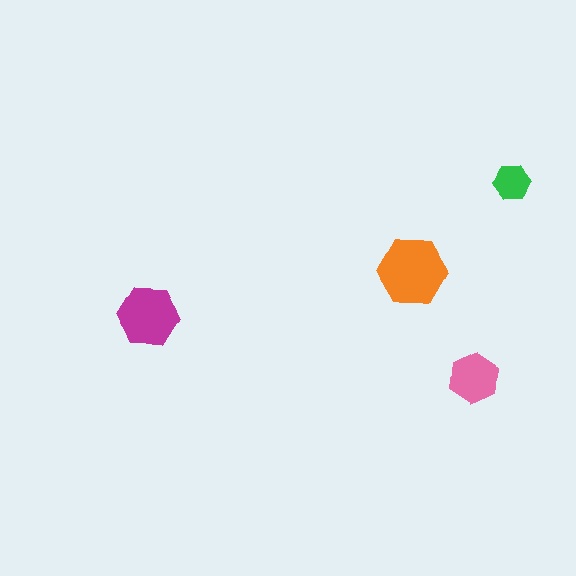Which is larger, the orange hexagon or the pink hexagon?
The orange one.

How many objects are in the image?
There are 4 objects in the image.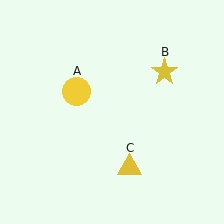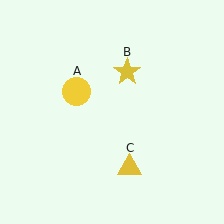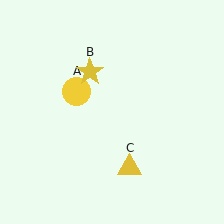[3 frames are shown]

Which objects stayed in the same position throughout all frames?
Yellow circle (object A) and yellow triangle (object C) remained stationary.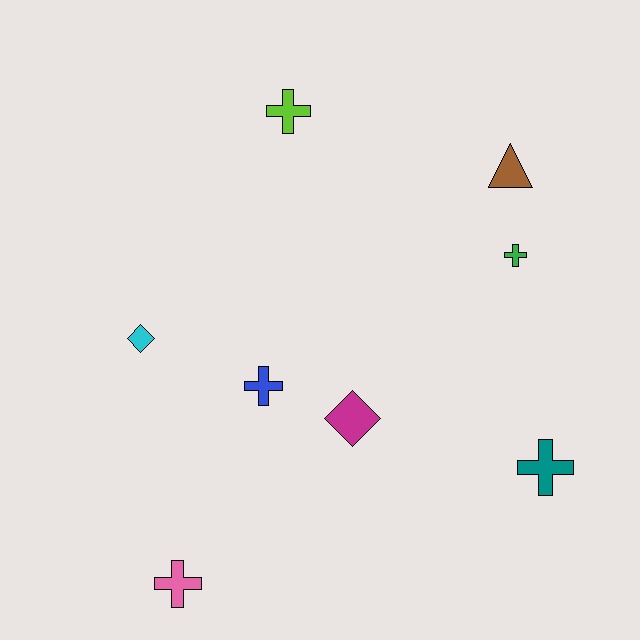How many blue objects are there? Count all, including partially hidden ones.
There is 1 blue object.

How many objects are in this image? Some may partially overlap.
There are 8 objects.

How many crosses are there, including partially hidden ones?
There are 5 crosses.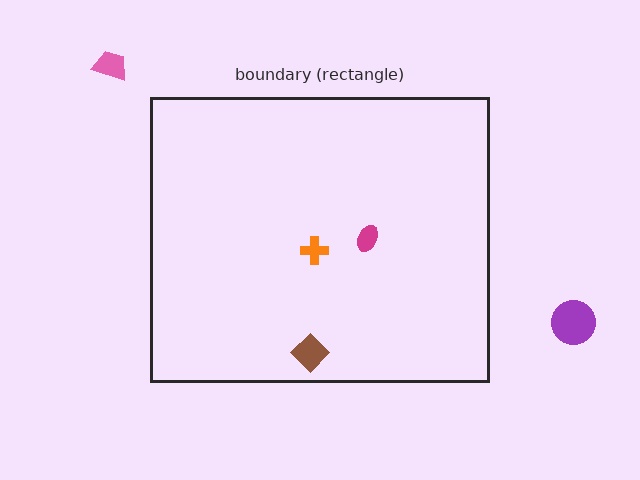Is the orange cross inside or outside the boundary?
Inside.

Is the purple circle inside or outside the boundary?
Outside.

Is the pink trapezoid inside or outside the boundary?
Outside.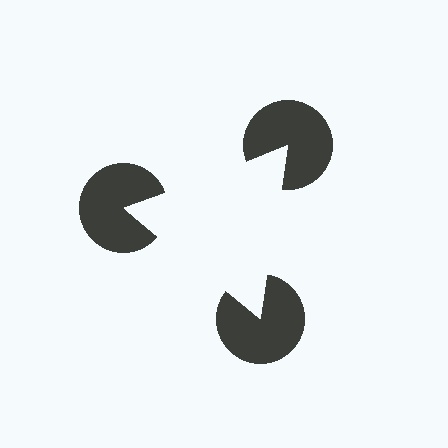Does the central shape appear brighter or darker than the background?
It typically appears slightly brighter than the background, even though no actual brightness change is drawn.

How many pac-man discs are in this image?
There are 3 — one at each vertex of the illusory triangle.